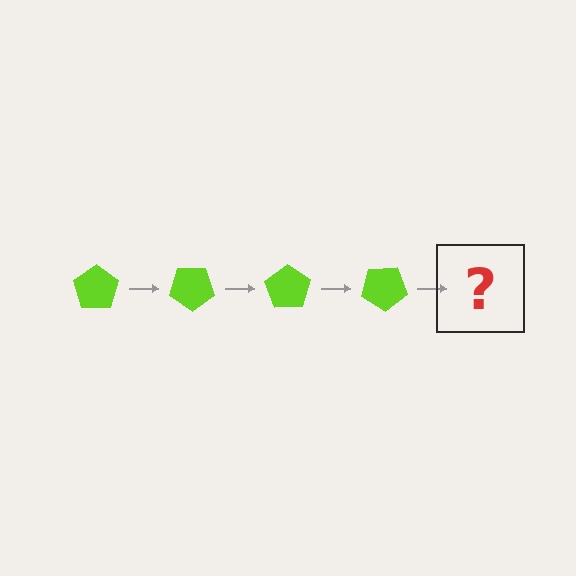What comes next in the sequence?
The next element should be a lime pentagon rotated 140 degrees.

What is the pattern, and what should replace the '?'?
The pattern is that the pentagon rotates 35 degrees each step. The '?' should be a lime pentagon rotated 140 degrees.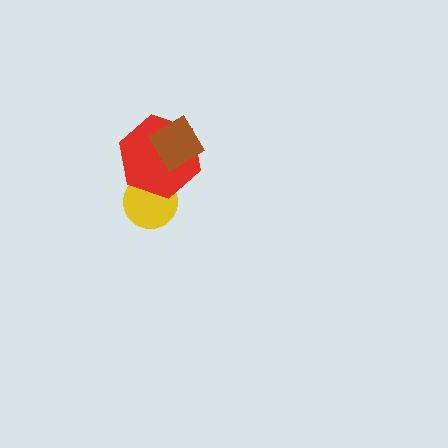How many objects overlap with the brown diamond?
1 object overlaps with the brown diamond.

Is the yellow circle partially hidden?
Yes, it is partially covered by another shape.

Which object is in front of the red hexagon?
The brown diamond is in front of the red hexagon.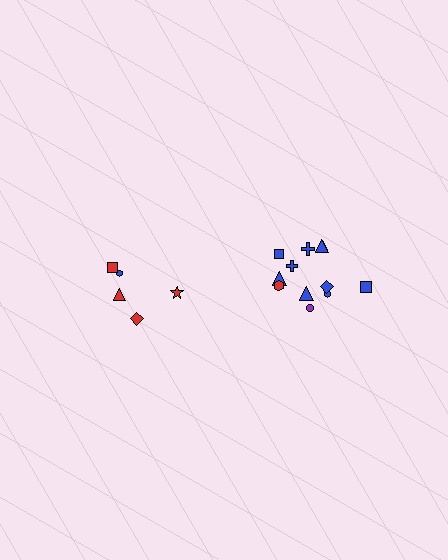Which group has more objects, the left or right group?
The right group.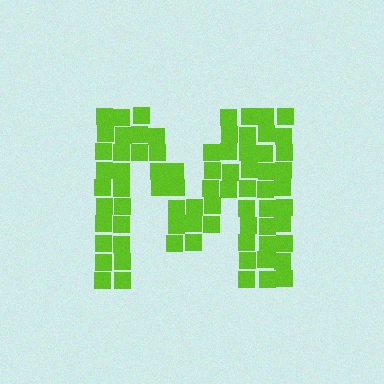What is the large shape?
The large shape is the letter M.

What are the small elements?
The small elements are squares.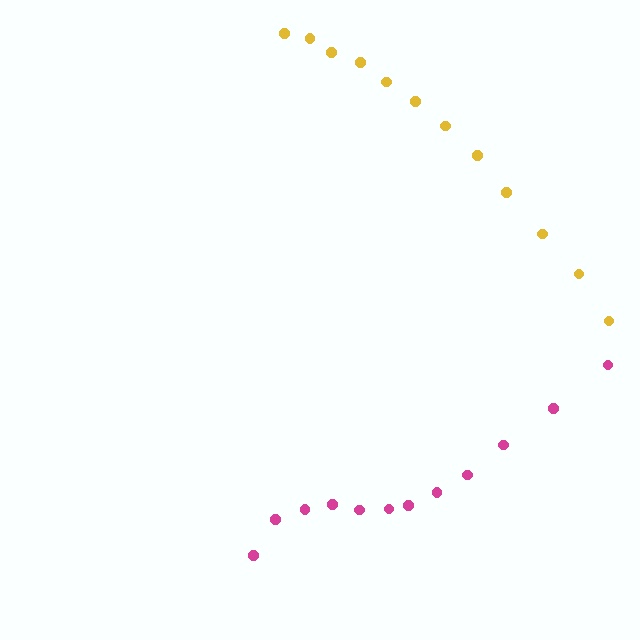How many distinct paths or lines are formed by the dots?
There are 2 distinct paths.